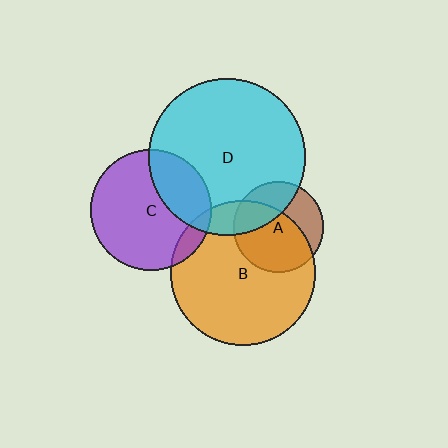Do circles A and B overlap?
Yes.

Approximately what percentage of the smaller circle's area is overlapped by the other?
Approximately 65%.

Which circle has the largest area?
Circle D (cyan).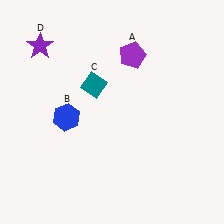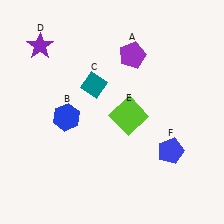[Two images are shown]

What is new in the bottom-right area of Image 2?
A lime square (E) was added in the bottom-right area of Image 2.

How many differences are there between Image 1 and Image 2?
There are 2 differences between the two images.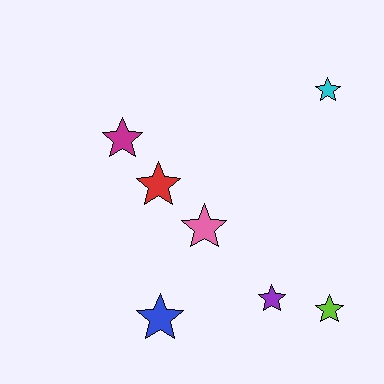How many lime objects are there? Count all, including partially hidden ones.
There is 1 lime object.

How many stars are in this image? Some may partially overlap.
There are 7 stars.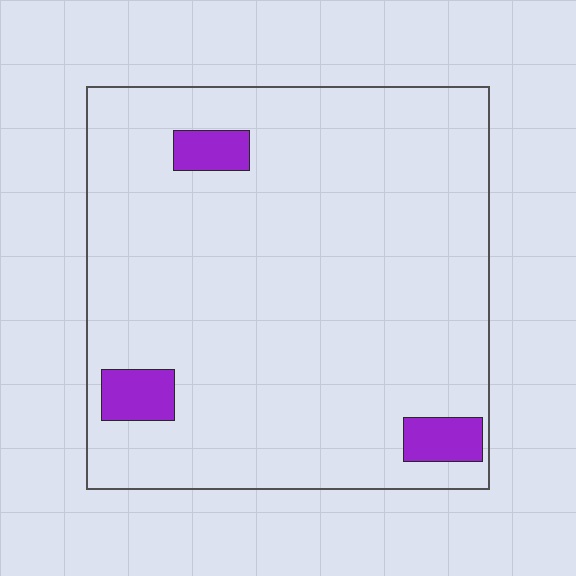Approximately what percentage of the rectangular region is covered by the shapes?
Approximately 5%.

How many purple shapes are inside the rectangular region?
3.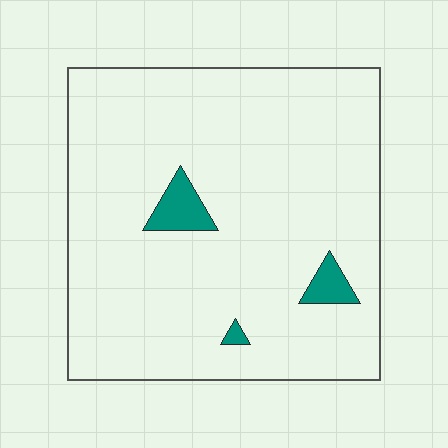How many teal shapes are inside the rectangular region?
3.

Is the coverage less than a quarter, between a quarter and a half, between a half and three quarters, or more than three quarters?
Less than a quarter.